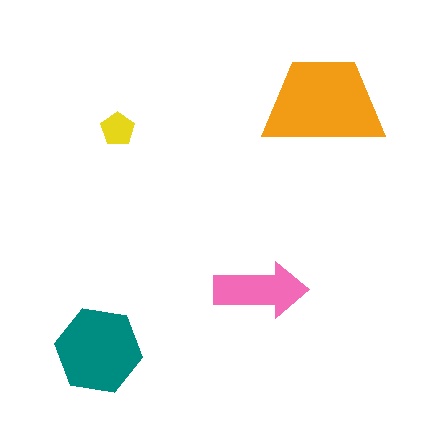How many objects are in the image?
There are 4 objects in the image.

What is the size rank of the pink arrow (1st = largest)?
3rd.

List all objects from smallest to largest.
The yellow pentagon, the pink arrow, the teal hexagon, the orange trapezoid.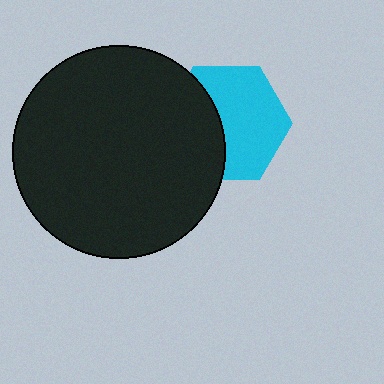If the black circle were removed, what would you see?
You would see the complete cyan hexagon.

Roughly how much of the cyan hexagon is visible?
About half of it is visible (roughly 61%).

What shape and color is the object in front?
The object in front is a black circle.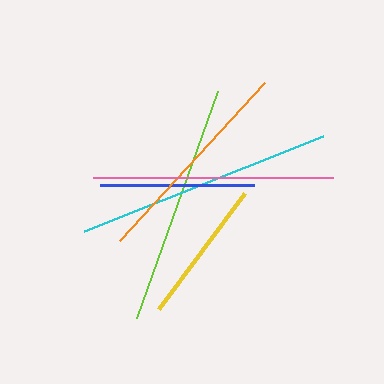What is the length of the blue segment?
The blue segment is approximately 154 pixels long.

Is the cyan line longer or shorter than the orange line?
The cyan line is longer than the orange line.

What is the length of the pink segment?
The pink segment is approximately 239 pixels long.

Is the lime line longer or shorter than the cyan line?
The cyan line is longer than the lime line.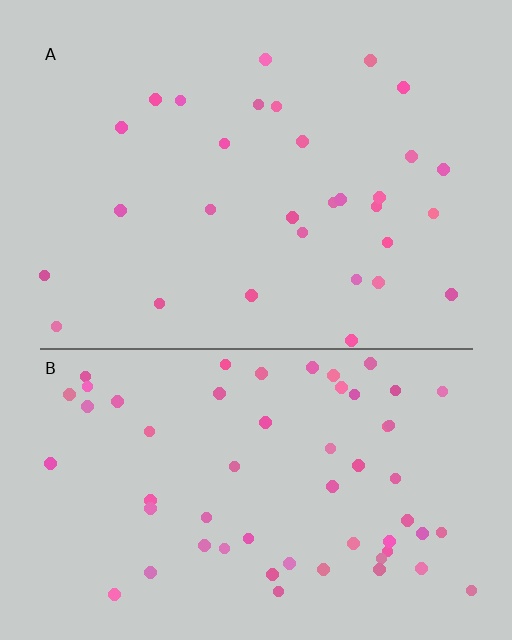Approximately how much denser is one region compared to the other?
Approximately 1.9× — region B over region A.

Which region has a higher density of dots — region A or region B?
B (the bottom).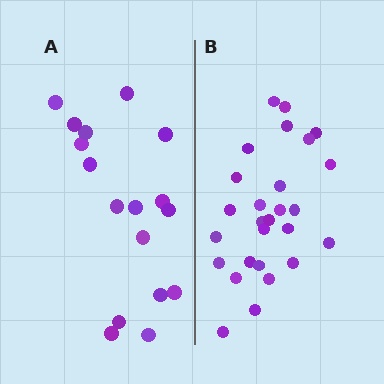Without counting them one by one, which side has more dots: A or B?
Region B (the right region) has more dots.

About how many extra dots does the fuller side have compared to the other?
Region B has roughly 10 or so more dots than region A.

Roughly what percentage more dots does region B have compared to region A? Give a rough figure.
About 60% more.